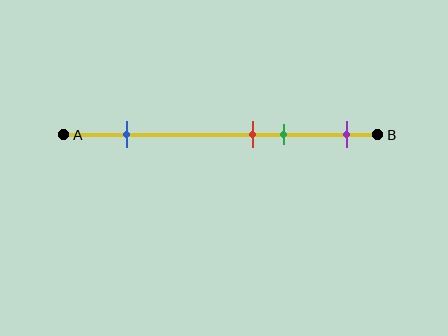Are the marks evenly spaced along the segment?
No, the marks are not evenly spaced.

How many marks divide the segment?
There are 4 marks dividing the segment.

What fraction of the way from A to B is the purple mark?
The purple mark is approximately 90% (0.9) of the way from A to B.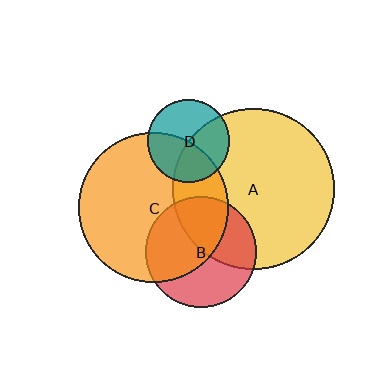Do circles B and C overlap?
Yes.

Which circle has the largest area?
Circle A (yellow).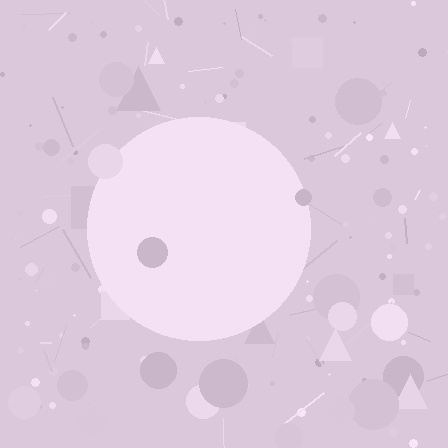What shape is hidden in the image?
A circle is hidden in the image.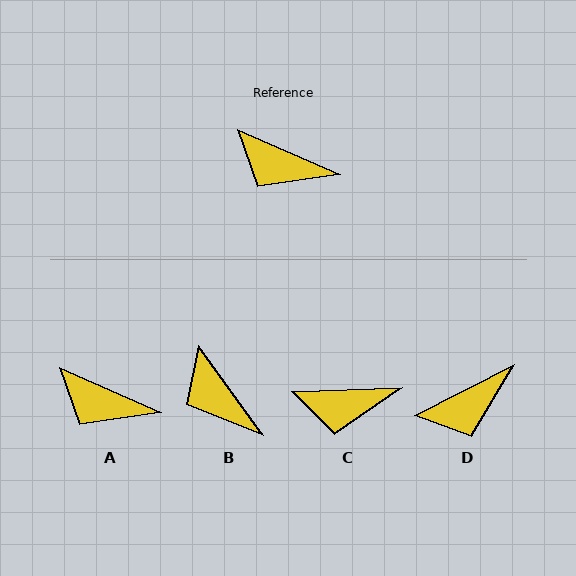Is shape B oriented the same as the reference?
No, it is off by about 30 degrees.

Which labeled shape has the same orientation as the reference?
A.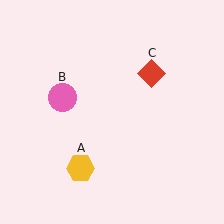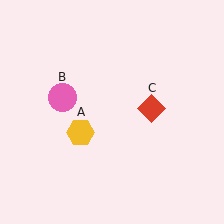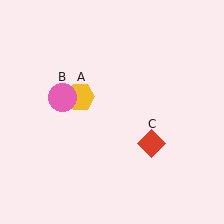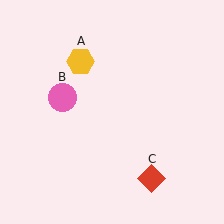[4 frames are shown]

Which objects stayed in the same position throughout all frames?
Pink circle (object B) remained stationary.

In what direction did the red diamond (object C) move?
The red diamond (object C) moved down.